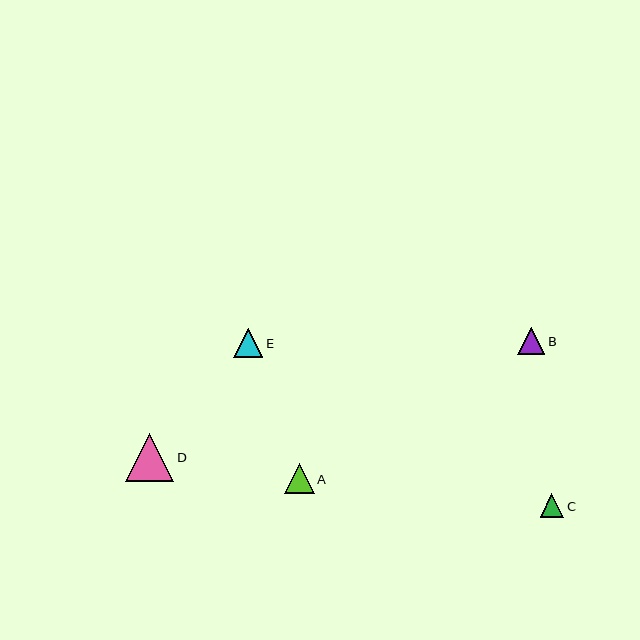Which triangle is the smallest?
Triangle C is the smallest with a size of approximately 23 pixels.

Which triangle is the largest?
Triangle D is the largest with a size of approximately 48 pixels.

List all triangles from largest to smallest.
From largest to smallest: D, A, E, B, C.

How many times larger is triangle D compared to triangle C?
Triangle D is approximately 2.1 times the size of triangle C.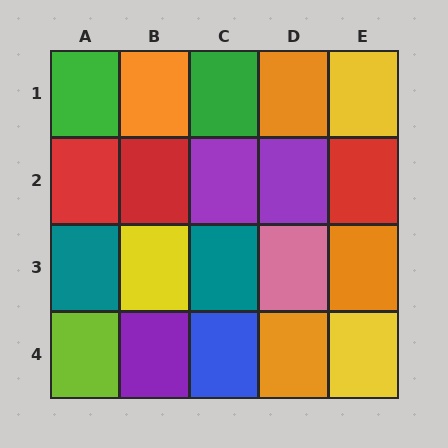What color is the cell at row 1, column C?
Green.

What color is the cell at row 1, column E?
Yellow.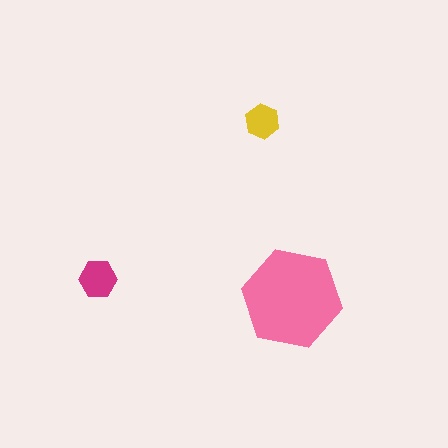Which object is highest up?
The yellow hexagon is topmost.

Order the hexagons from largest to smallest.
the pink one, the magenta one, the yellow one.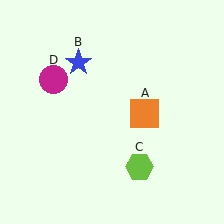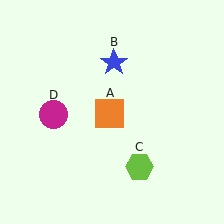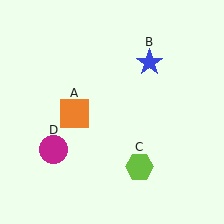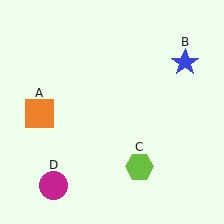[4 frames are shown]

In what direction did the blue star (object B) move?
The blue star (object B) moved right.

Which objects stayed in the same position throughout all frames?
Lime hexagon (object C) remained stationary.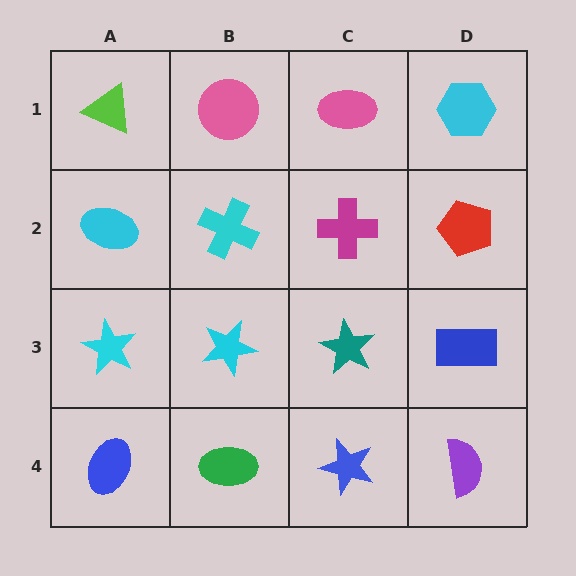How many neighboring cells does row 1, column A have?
2.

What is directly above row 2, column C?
A pink ellipse.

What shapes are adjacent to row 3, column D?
A red pentagon (row 2, column D), a purple semicircle (row 4, column D), a teal star (row 3, column C).